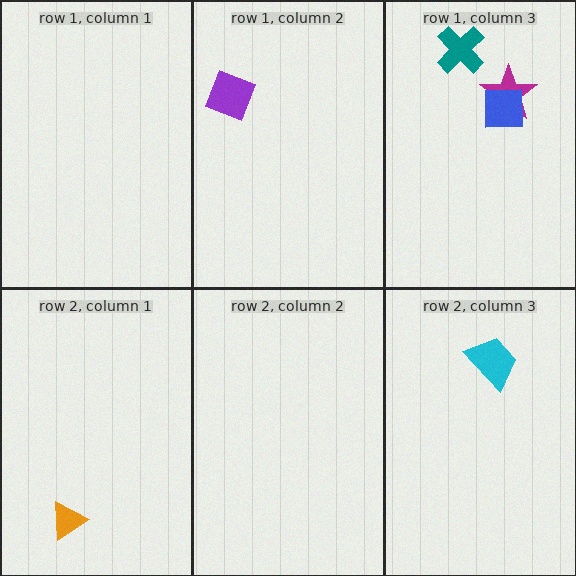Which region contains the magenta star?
The row 1, column 3 region.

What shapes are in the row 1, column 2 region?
The purple square.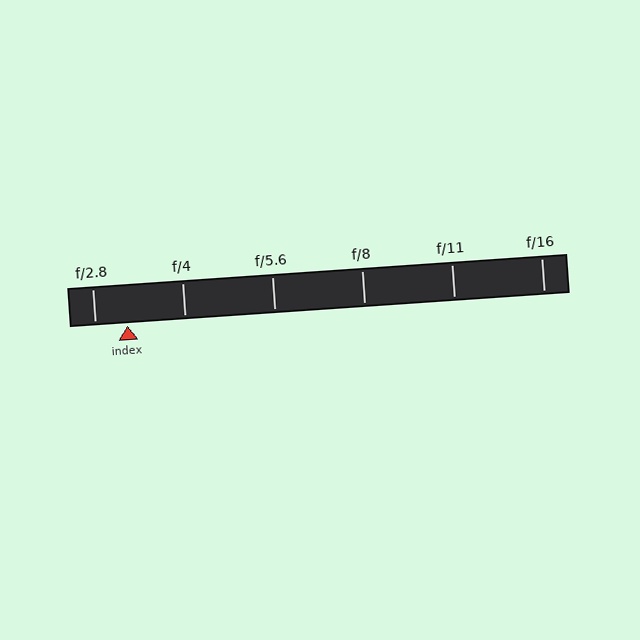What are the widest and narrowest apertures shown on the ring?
The widest aperture shown is f/2.8 and the narrowest is f/16.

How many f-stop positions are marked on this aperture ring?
There are 6 f-stop positions marked.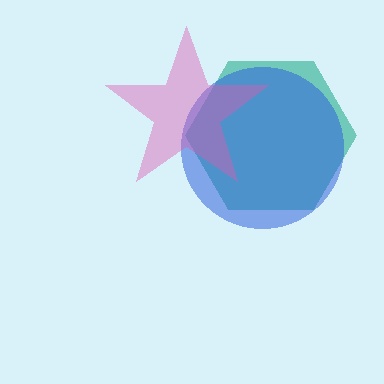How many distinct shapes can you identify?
There are 3 distinct shapes: a teal hexagon, a blue circle, a pink star.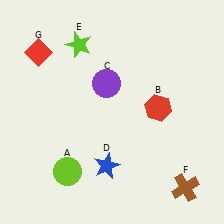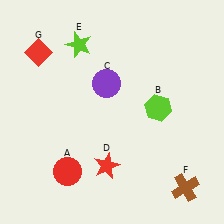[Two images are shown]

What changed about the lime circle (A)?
In Image 1, A is lime. In Image 2, it changed to red.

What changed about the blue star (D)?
In Image 1, D is blue. In Image 2, it changed to red.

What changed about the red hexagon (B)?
In Image 1, B is red. In Image 2, it changed to lime.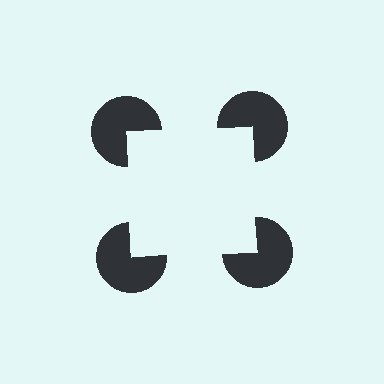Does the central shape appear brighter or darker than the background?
It typically appears slightly brighter than the background, even though no actual brightness change is drawn.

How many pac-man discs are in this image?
There are 4 — one at each vertex of the illusory square.